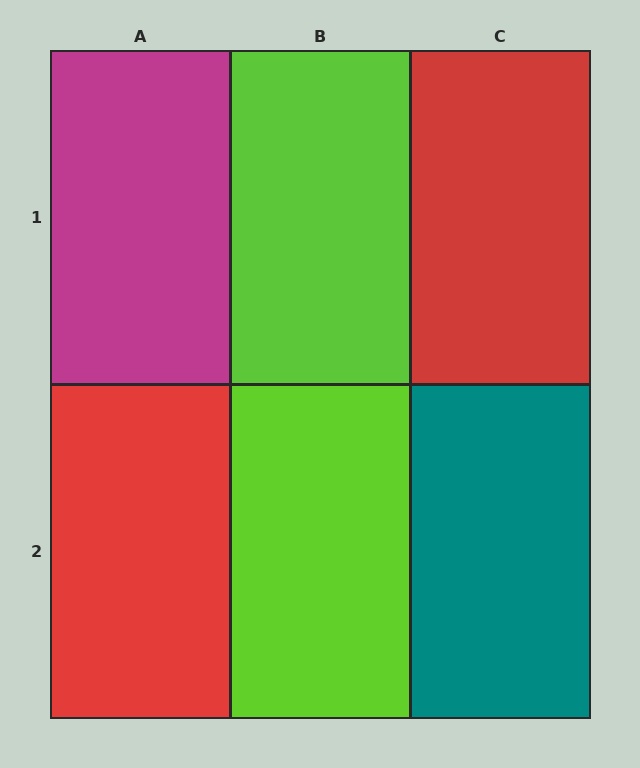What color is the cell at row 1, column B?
Lime.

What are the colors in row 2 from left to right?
Red, lime, teal.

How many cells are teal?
1 cell is teal.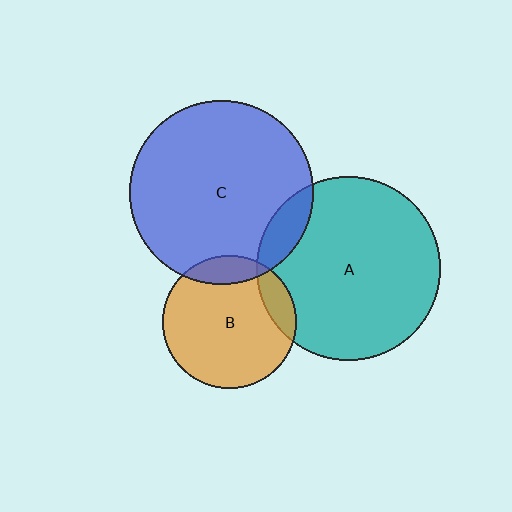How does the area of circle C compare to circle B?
Approximately 1.9 times.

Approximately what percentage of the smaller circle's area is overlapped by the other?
Approximately 10%.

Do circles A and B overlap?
Yes.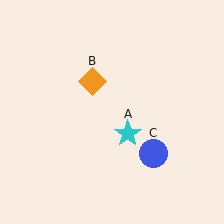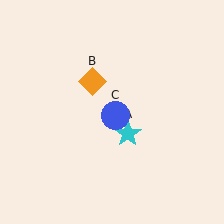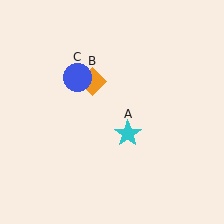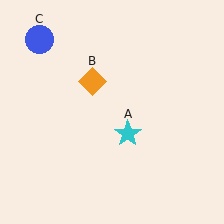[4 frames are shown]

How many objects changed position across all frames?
1 object changed position: blue circle (object C).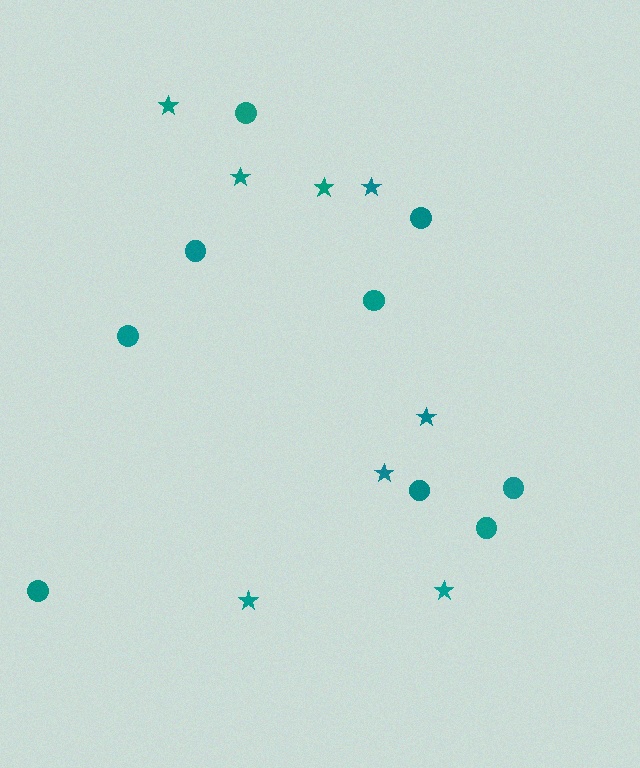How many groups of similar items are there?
There are 2 groups: one group of circles (9) and one group of stars (8).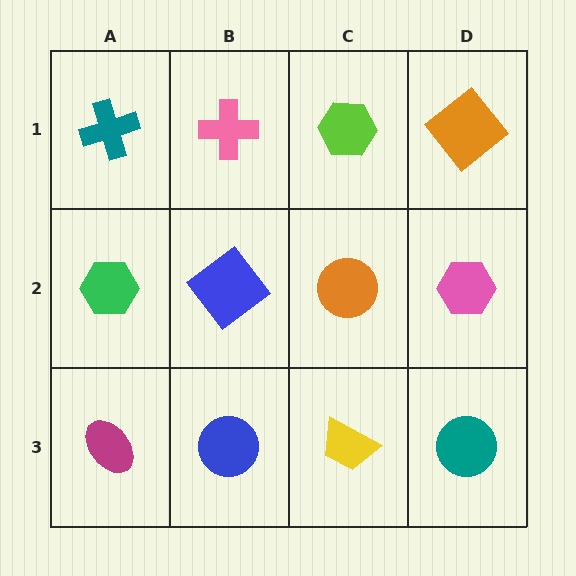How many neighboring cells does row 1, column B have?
3.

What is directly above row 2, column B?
A pink cross.